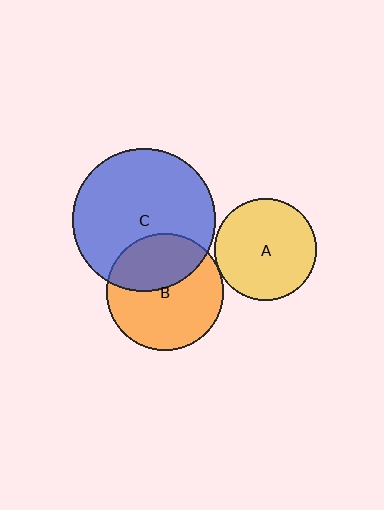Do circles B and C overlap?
Yes.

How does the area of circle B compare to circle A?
Approximately 1.3 times.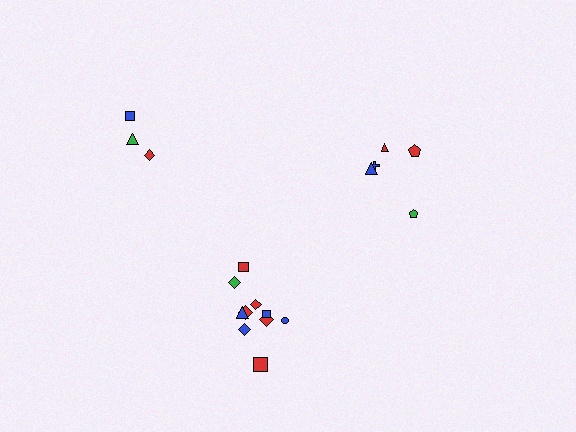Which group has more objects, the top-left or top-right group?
The top-right group.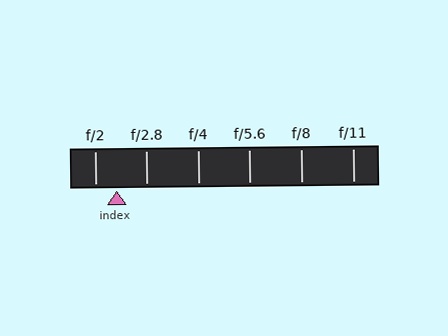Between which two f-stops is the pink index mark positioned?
The index mark is between f/2 and f/2.8.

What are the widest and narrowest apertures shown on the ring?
The widest aperture shown is f/2 and the narrowest is f/11.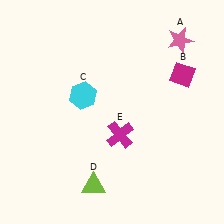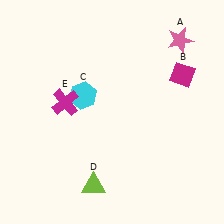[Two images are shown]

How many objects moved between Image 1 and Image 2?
1 object moved between the two images.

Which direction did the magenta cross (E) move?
The magenta cross (E) moved left.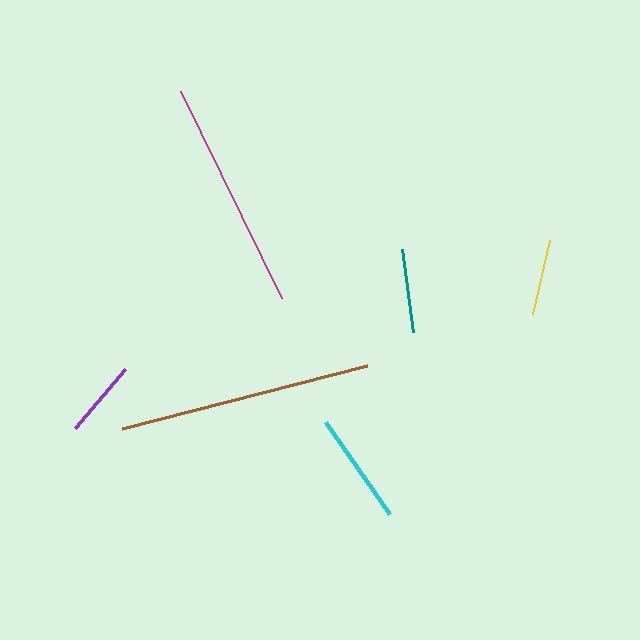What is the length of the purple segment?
The purple segment is approximately 77 pixels long.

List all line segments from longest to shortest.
From longest to shortest: brown, magenta, cyan, teal, purple, yellow.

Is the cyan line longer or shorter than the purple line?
The cyan line is longer than the purple line.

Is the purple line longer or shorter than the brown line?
The brown line is longer than the purple line.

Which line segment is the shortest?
The yellow line is the shortest at approximately 76 pixels.